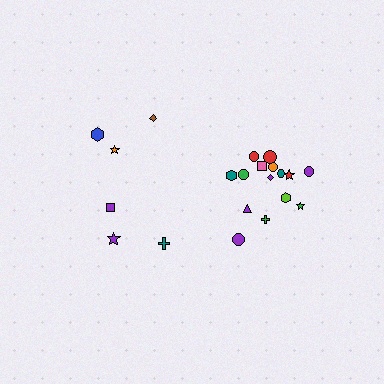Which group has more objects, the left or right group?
The right group.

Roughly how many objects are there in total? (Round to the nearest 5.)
Roughly 20 objects in total.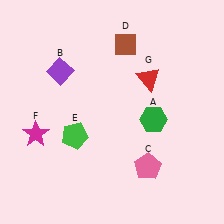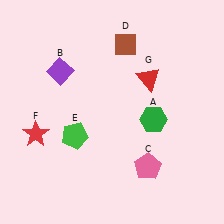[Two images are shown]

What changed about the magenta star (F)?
In Image 1, F is magenta. In Image 2, it changed to red.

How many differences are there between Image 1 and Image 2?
There is 1 difference between the two images.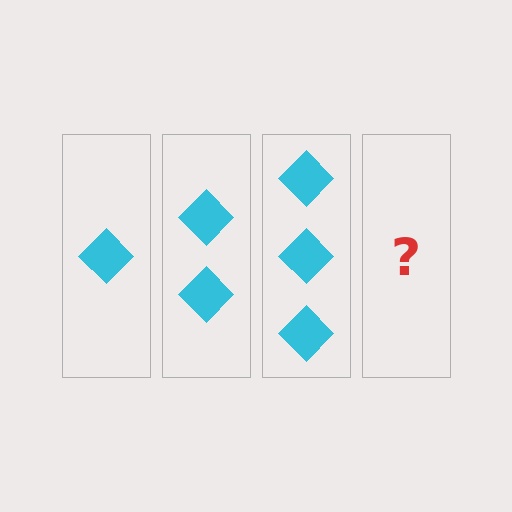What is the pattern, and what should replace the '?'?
The pattern is that each step adds one more diamond. The '?' should be 4 diamonds.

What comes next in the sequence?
The next element should be 4 diamonds.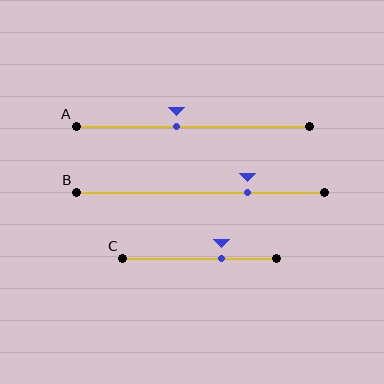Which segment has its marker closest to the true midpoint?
Segment A has its marker closest to the true midpoint.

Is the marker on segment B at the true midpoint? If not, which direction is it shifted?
No, the marker on segment B is shifted to the right by about 19% of the segment length.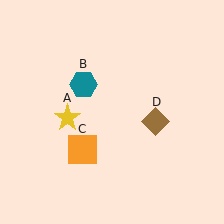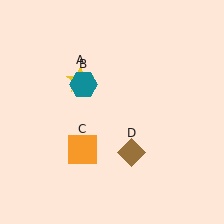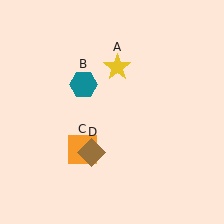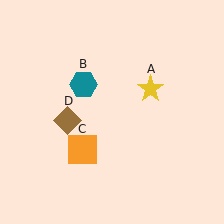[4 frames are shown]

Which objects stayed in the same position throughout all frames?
Teal hexagon (object B) and orange square (object C) remained stationary.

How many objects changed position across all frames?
2 objects changed position: yellow star (object A), brown diamond (object D).